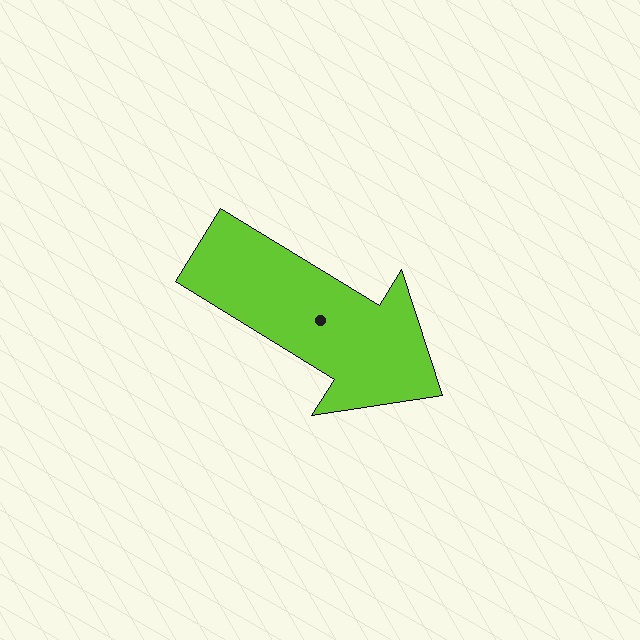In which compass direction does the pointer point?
Southeast.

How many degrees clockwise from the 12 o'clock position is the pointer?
Approximately 122 degrees.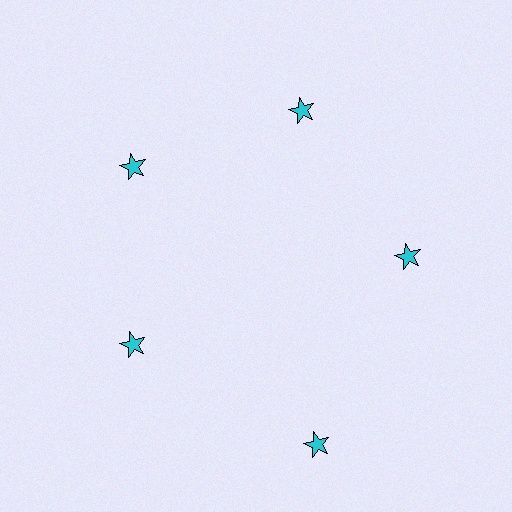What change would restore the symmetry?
The symmetry would be restored by moving it inward, back onto the ring so that all 5 stars sit at equal angles and equal distance from the center.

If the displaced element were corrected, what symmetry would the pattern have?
It would have 5-fold rotational symmetry — the pattern would map onto itself every 72 degrees.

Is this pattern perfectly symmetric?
No. The 5 cyan stars are arranged in a ring, but one element near the 5 o'clock position is pushed outward from the center, breaking the 5-fold rotational symmetry.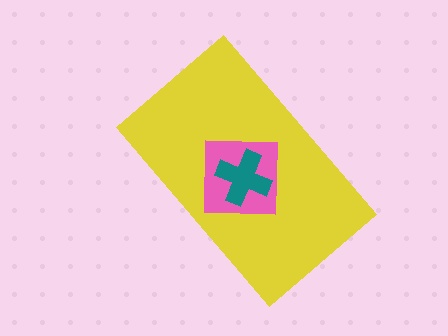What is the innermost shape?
The teal cross.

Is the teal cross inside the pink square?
Yes.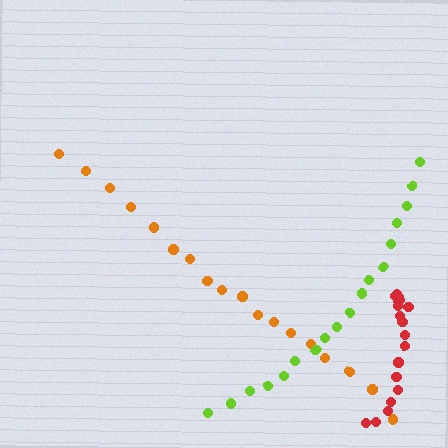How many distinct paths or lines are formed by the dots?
There are 3 distinct paths.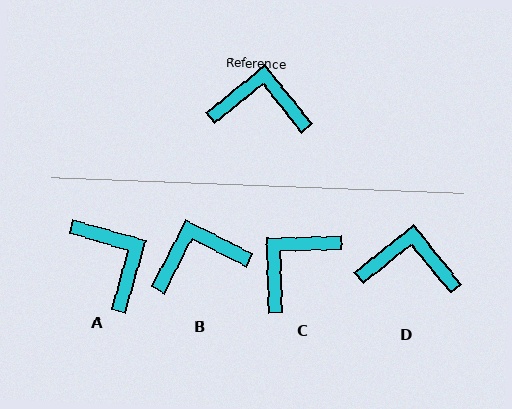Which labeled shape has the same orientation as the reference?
D.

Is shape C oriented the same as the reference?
No, it is off by about 53 degrees.